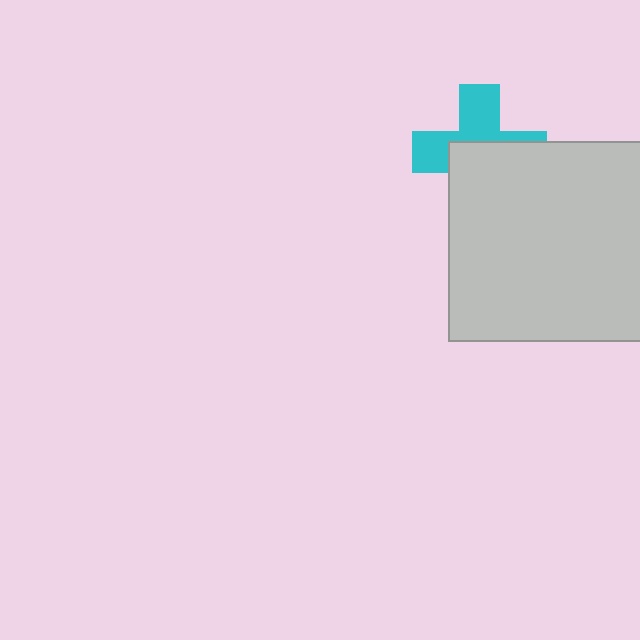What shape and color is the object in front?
The object in front is a light gray square.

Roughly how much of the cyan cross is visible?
About half of it is visible (roughly 47%).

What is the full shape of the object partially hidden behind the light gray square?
The partially hidden object is a cyan cross.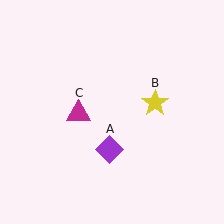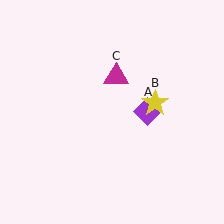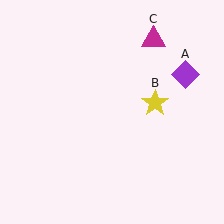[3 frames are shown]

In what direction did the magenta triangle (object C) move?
The magenta triangle (object C) moved up and to the right.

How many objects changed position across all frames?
2 objects changed position: purple diamond (object A), magenta triangle (object C).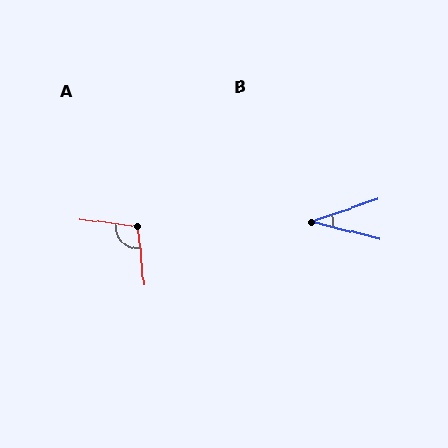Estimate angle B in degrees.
Approximately 33 degrees.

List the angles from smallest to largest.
B (33°), A (102°).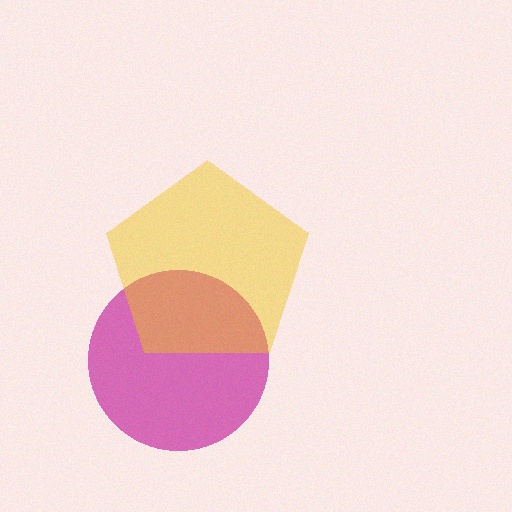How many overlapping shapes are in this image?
There are 2 overlapping shapes in the image.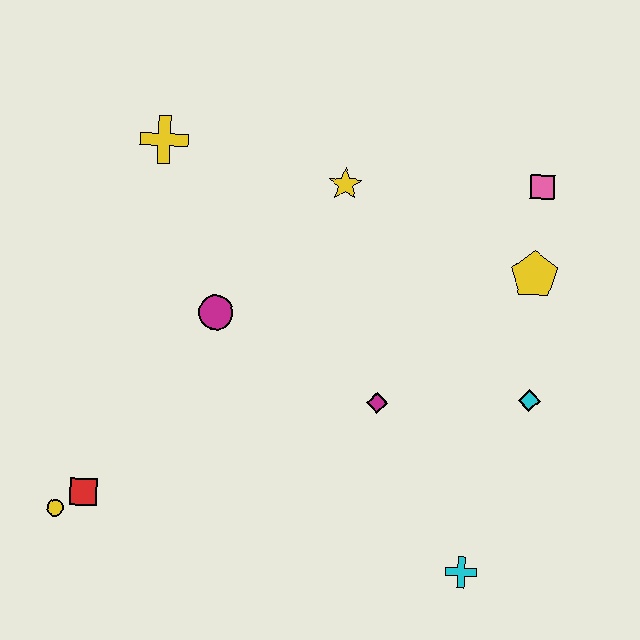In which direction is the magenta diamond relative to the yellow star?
The magenta diamond is below the yellow star.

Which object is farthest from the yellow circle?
The pink square is farthest from the yellow circle.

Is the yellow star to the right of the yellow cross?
Yes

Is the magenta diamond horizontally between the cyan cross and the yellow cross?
Yes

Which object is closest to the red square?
The yellow circle is closest to the red square.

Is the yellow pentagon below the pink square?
Yes